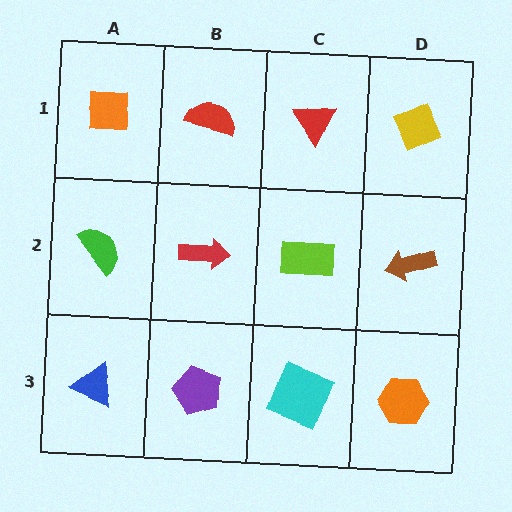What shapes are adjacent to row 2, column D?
A yellow diamond (row 1, column D), an orange hexagon (row 3, column D), a lime rectangle (row 2, column C).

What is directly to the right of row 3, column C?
An orange hexagon.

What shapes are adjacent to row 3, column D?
A brown arrow (row 2, column D), a cyan square (row 3, column C).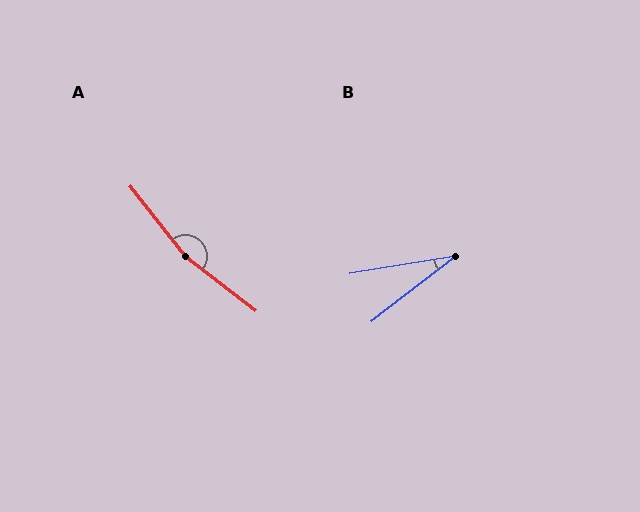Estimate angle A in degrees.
Approximately 166 degrees.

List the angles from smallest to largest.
B (28°), A (166°).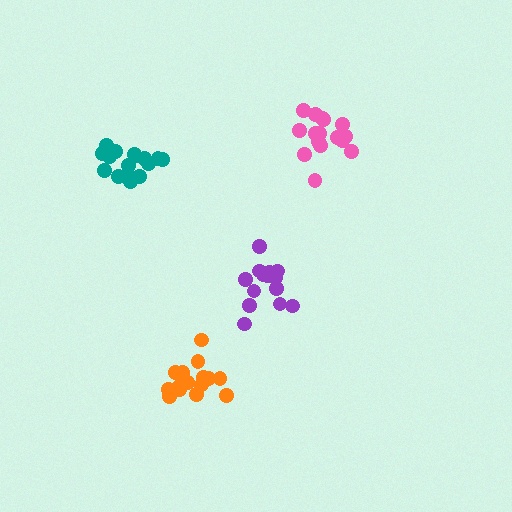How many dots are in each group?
Group 1: 15 dots, Group 2: 15 dots, Group 3: 16 dots, Group 4: 17 dots (63 total).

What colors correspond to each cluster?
The clusters are colored: purple, orange, pink, teal.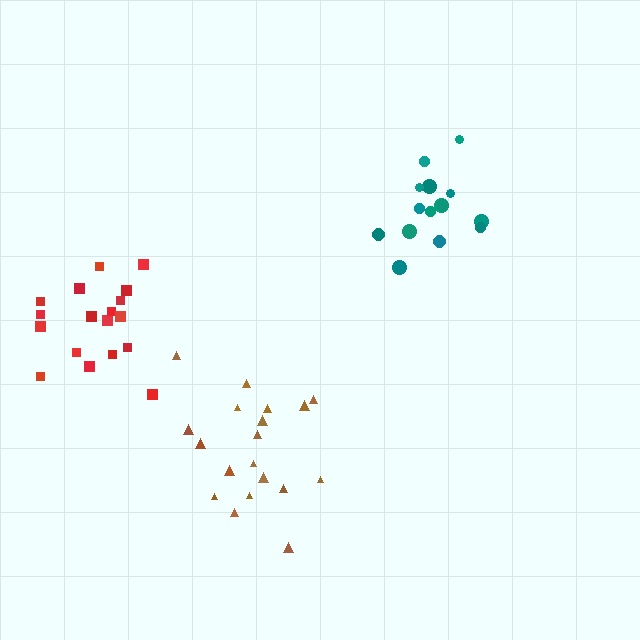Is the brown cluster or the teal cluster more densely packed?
Teal.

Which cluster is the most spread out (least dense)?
Brown.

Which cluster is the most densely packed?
Teal.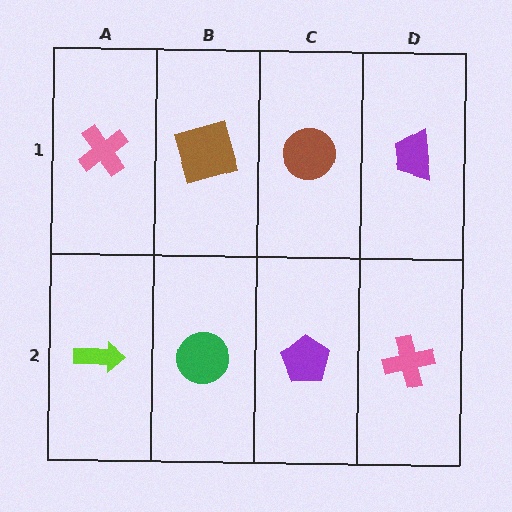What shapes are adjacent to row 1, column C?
A purple pentagon (row 2, column C), a brown square (row 1, column B), a purple trapezoid (row 1, column D).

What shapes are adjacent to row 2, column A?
A pink cross (row 1, column A), a green circle (row 2, column B).